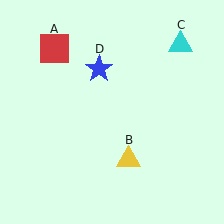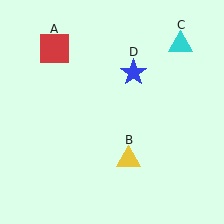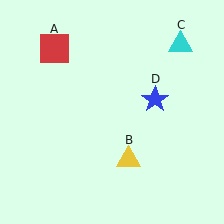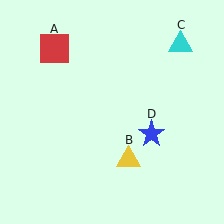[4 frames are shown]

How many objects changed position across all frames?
1 object changed position: blue star (object D).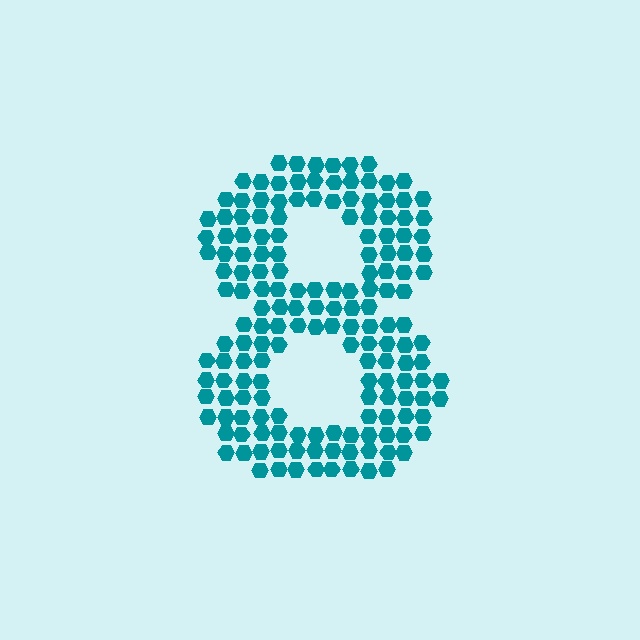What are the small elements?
The small elements are hexagons.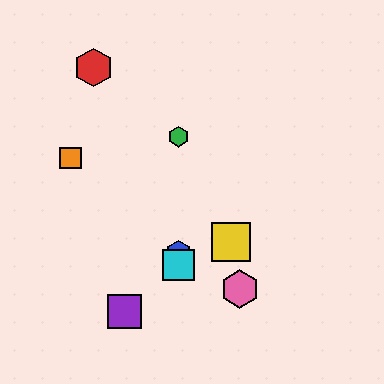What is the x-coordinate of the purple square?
The purple square is at x≈124.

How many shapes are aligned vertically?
3 shapes (the blue hexagon, the green hexagon, the cyan square) are aligned vertically.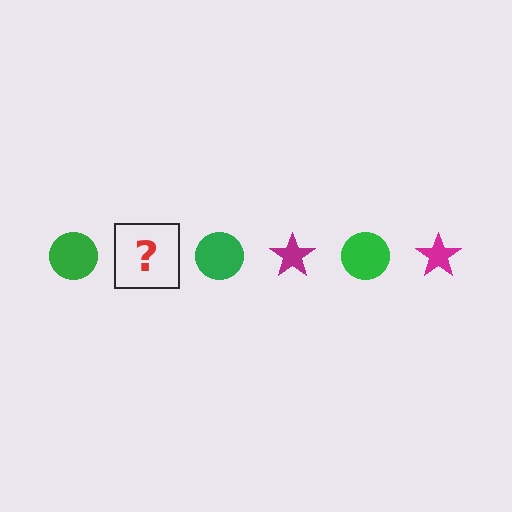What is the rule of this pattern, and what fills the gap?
The rule is that the pattern alternates between green circle and magenta star. The gap should be filled with a magenta star.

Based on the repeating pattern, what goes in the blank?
The blank should be a magenta star.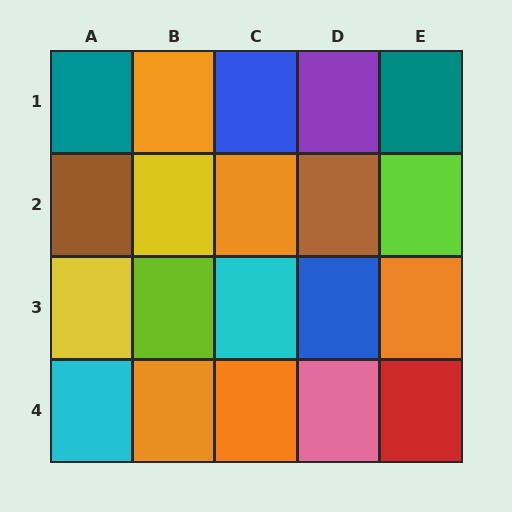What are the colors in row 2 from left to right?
Brown, yellow, orange, brown, lime.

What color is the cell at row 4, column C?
Orange.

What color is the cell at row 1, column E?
Teal.